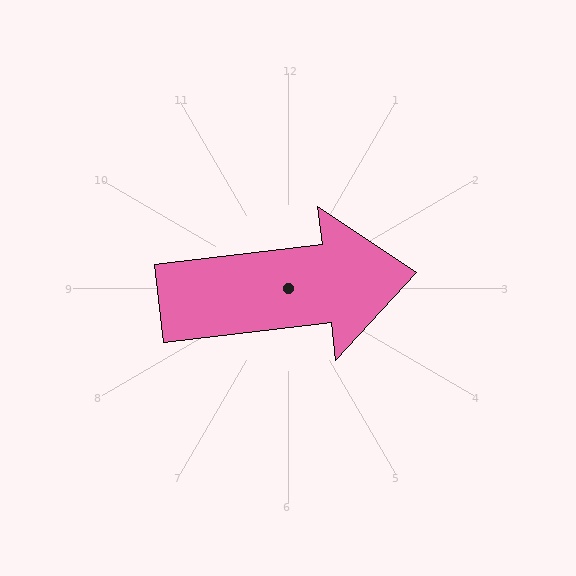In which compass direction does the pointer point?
East.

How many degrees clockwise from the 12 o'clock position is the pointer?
Approximately 83 degrees.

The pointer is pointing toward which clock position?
Roughly 3 o'clock.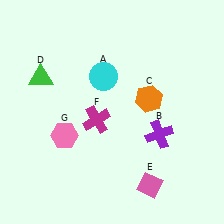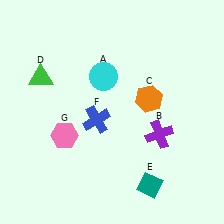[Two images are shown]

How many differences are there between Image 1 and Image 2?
There are 2 differences between the two images.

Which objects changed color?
E changed from pink to teal. F changed from magenta to blue.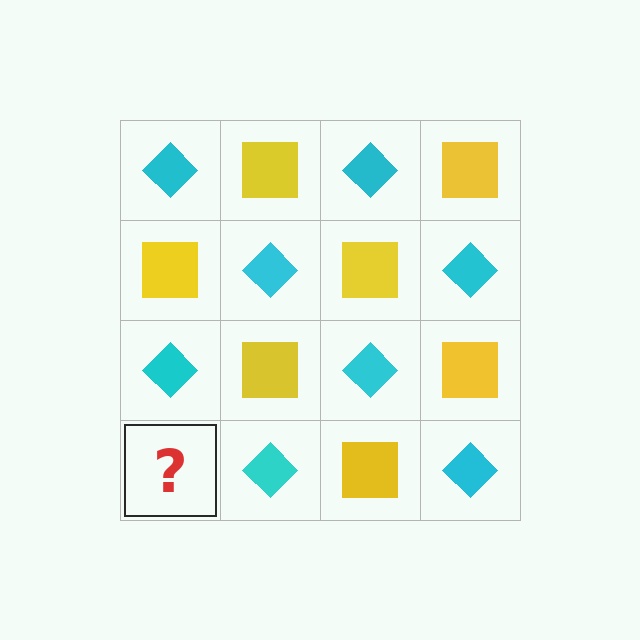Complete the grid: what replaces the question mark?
The question mark should be replaced with a yellow square.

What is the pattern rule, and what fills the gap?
The rule is that it alternates cyan diamond and yellow square in a checkerboard pattern. The gap should be filled with a yellow square.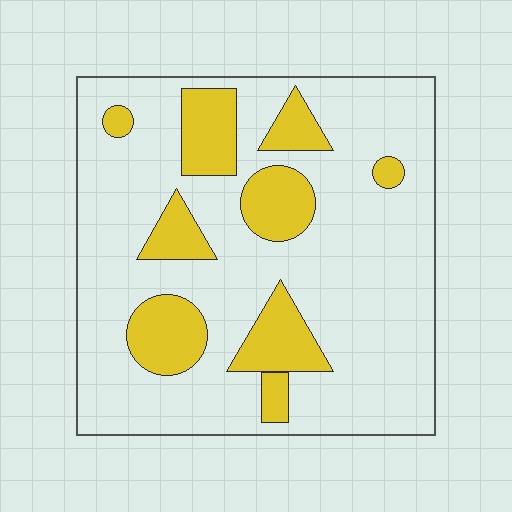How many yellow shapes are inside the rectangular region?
9.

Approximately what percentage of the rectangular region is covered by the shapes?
Approximately 20%.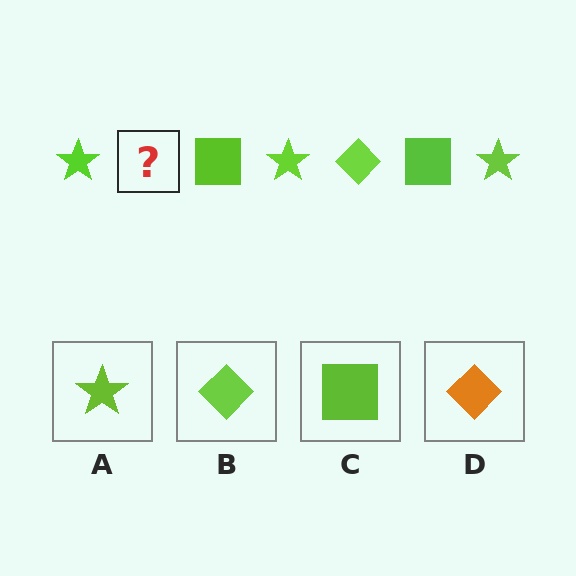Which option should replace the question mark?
Option B.